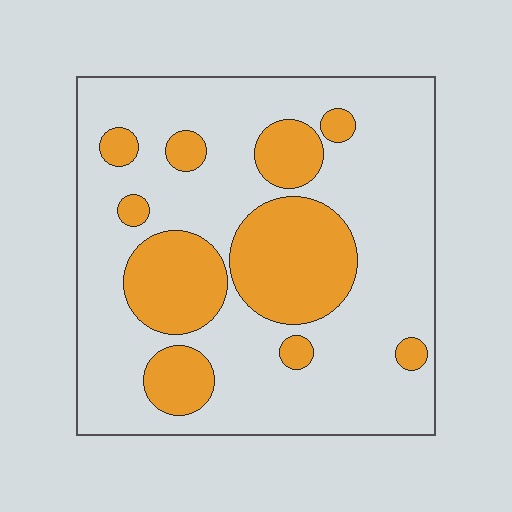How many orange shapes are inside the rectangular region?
10.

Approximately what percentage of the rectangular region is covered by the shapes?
Approximately 30%.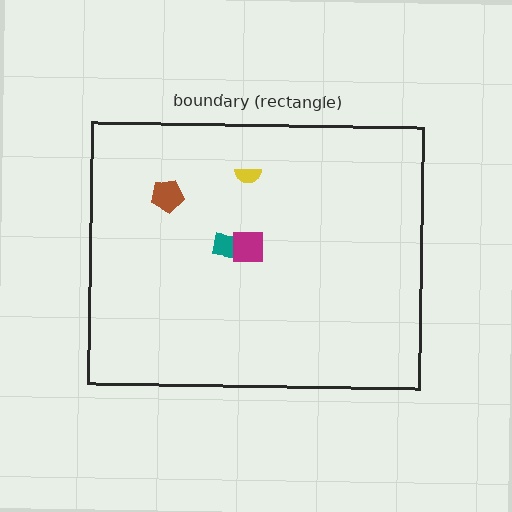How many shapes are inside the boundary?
4 inside, 0 outside.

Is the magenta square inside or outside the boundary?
Inside.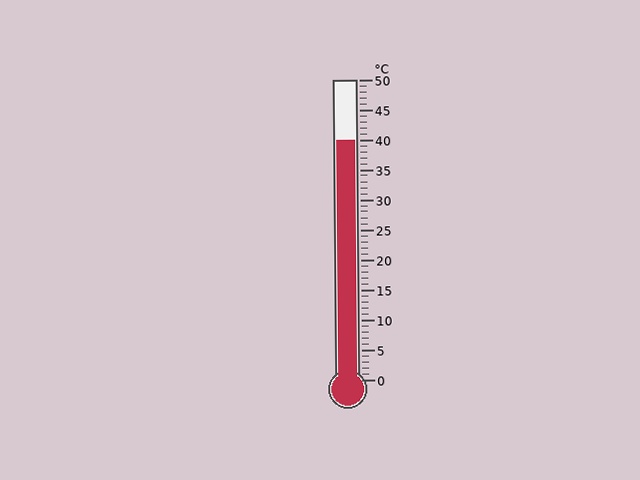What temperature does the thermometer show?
The thermometer shows approximately 40°C.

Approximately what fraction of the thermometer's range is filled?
The thermometer is filled to approximately 80% of its range.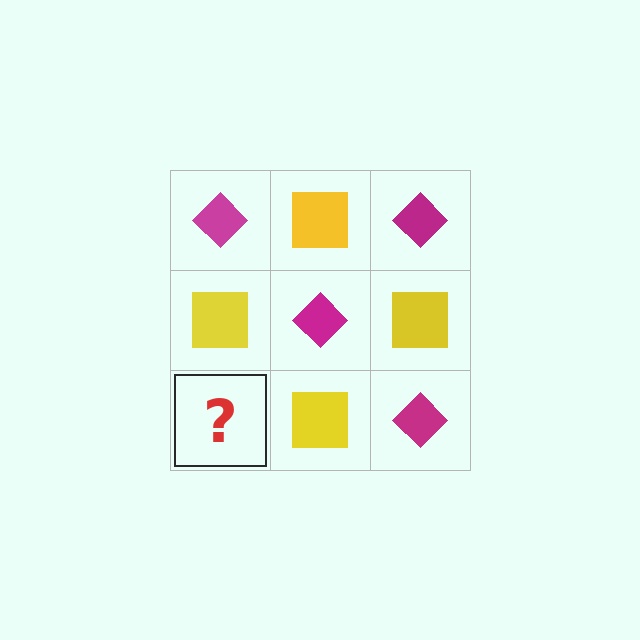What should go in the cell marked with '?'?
The missing cell should contain a magenta diamond.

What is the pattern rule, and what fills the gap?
The rule is that it alternates magenta diamond and yellow square in a checkerboard pattern. The gap should be filled with a magenta diamond.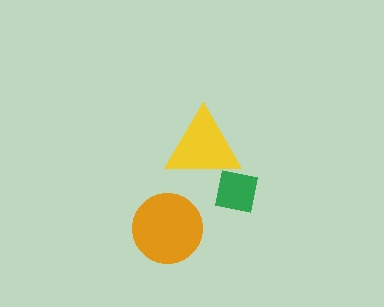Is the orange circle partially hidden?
No, no other shape covers it.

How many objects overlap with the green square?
1 object overlaps with the green square.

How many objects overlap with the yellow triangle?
1 object overlaps with the yellow triangle.